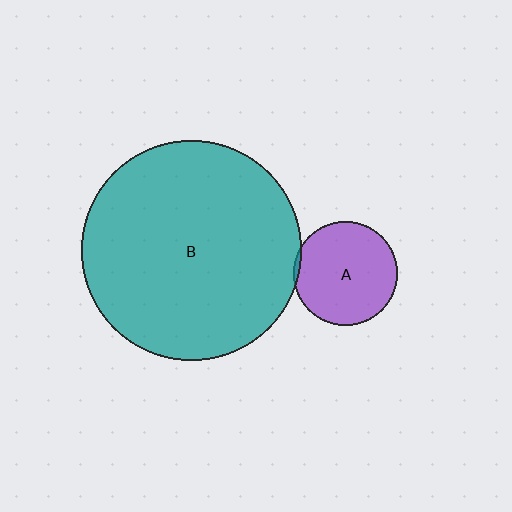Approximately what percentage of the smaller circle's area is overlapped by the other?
Approximately 5%.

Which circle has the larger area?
Circle B (teal).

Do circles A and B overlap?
Yes.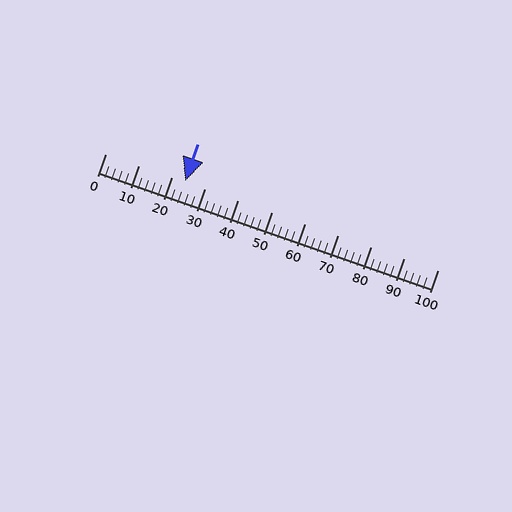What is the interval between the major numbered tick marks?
The major tick marks are spaced 10 units apart.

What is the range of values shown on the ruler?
The ruler shows values from 0 to 100.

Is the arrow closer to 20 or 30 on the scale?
The arrow is closer to 20.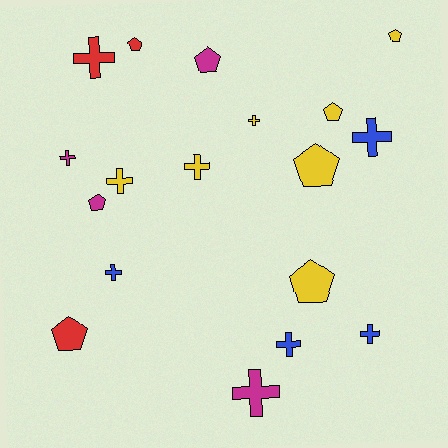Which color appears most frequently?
Yellow, with 7 objects.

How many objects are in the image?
There are 18 objects.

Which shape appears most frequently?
Cross, with 10 objects.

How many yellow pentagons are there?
There are 4 yellow pentagons.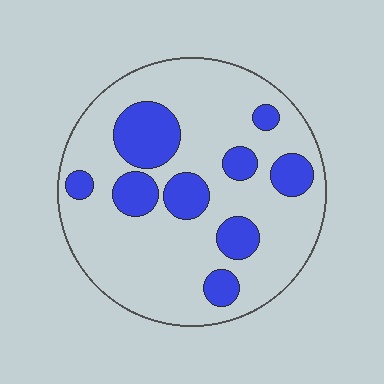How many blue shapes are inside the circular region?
9.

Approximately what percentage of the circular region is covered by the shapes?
Approximately 25%.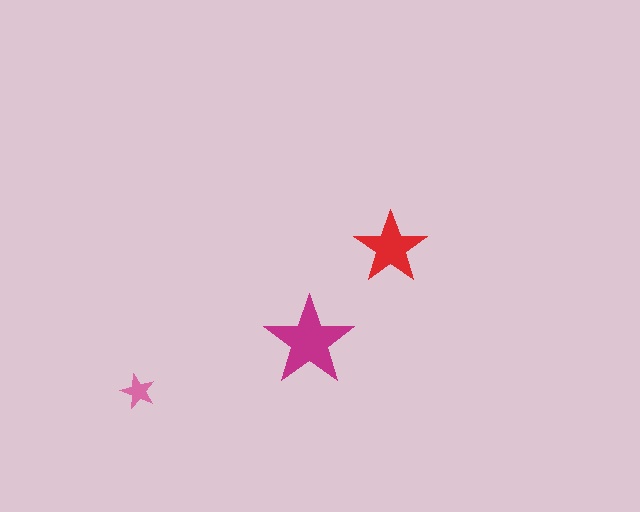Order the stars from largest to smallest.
the magenta one, the red one, the pink one.